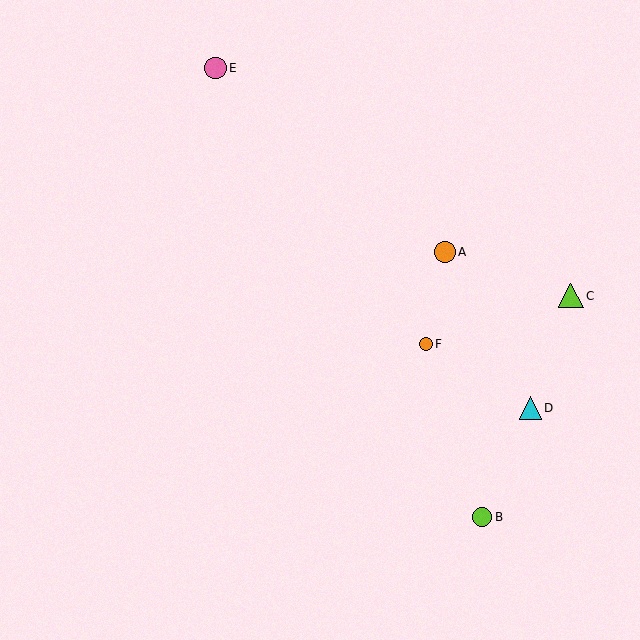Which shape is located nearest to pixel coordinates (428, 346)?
The orange circle (labeled F) at (426, 344) is nearest to that location.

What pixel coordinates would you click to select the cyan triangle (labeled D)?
Click at (530, 408) to select the cyan triangle D.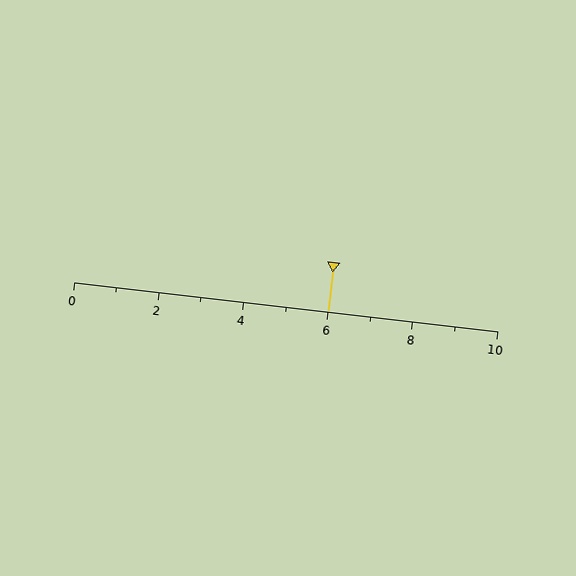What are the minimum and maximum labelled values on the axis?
The axis runs from 0 to 10.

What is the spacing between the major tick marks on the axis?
The major ticks are spaced 2 apart.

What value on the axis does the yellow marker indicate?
The marker indicates approximately 6.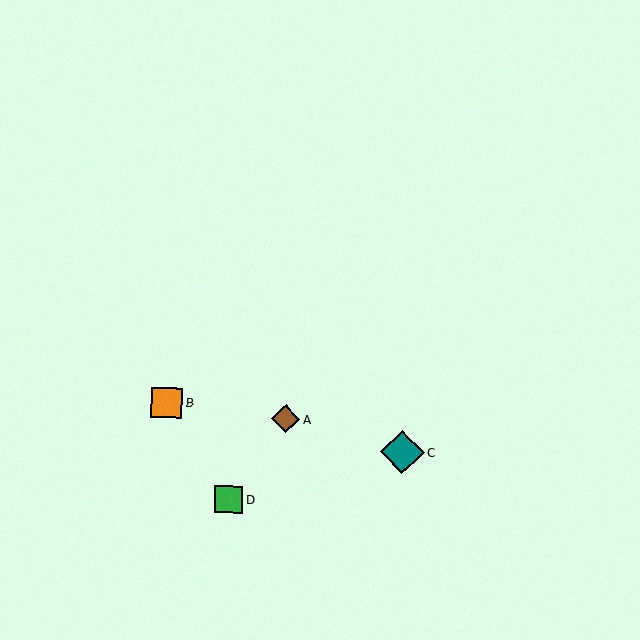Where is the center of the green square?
The center of the green square is at (229, 500).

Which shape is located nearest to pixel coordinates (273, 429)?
The brown diamond (labeled A) at (286, 419) is nearest to that location.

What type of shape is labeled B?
Shape B is an orange square.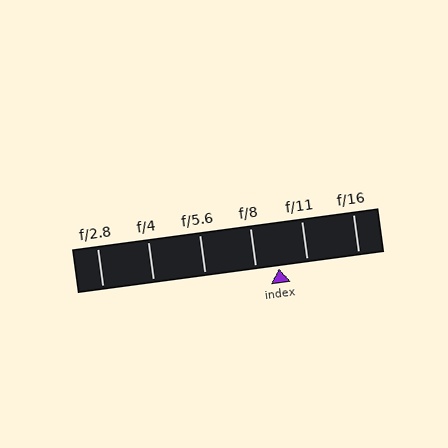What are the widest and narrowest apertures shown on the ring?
The widest aperture shown is f/2.8 and the narrowest is f/16.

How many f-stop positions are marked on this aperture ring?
There are 6 f-stop positions marked.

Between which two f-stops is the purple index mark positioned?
The index mark is between f/8 and f/11.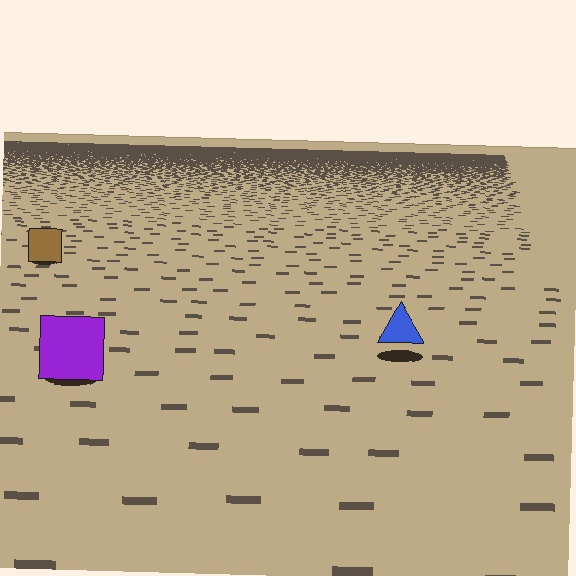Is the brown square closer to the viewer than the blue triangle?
No. The blue triangle is closer — you can tell from the texture gradient: the ground texture is coarser near it.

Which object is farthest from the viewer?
The brown square is farthest from the viewer. It appears smaller and the ground texture around it is denser.